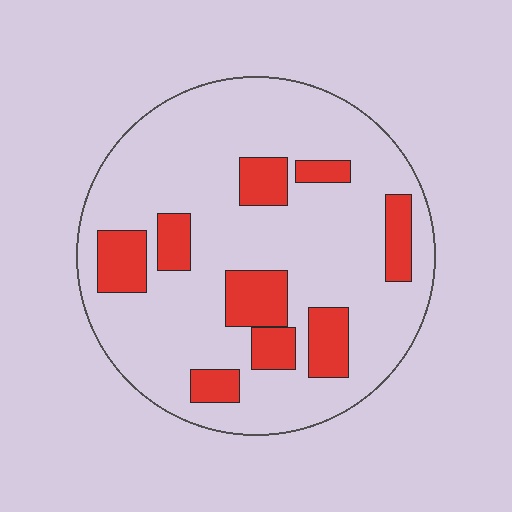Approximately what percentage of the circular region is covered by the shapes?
Approximately 20%.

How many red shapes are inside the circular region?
9.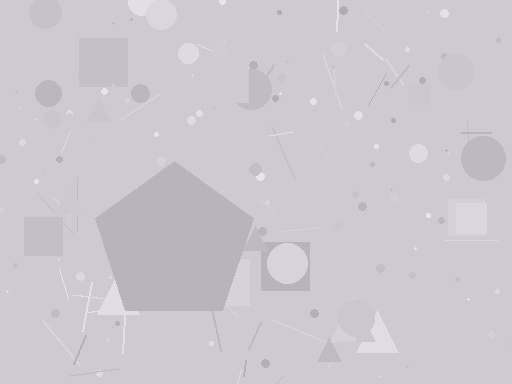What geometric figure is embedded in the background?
A pentagon is embedded in the background.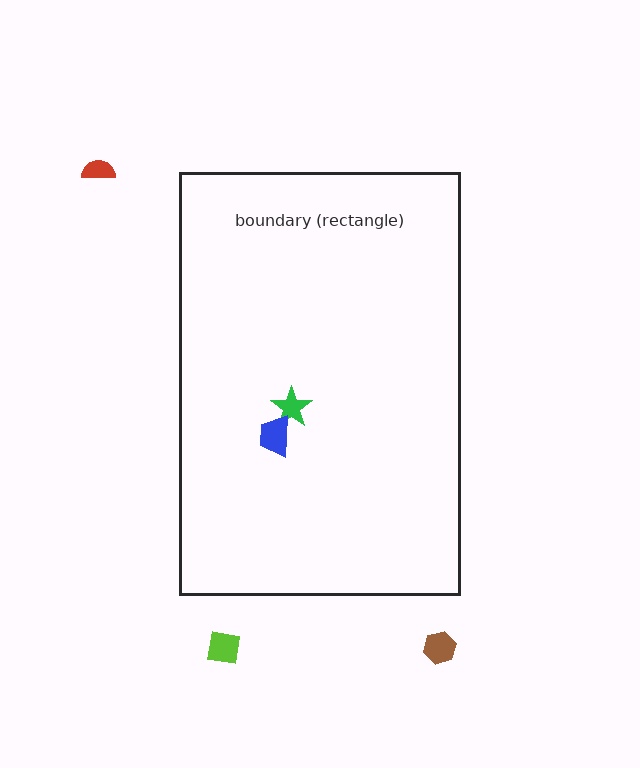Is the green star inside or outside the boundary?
Inside.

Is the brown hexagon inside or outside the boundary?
Outside.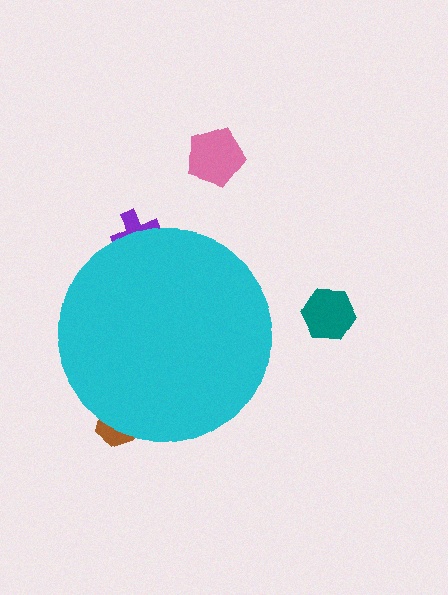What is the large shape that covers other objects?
A cyan circle.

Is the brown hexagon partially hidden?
Yes, the brown hexagon is partially hidden behind the cyan circle.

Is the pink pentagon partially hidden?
No, the pink pentagon is fully visible.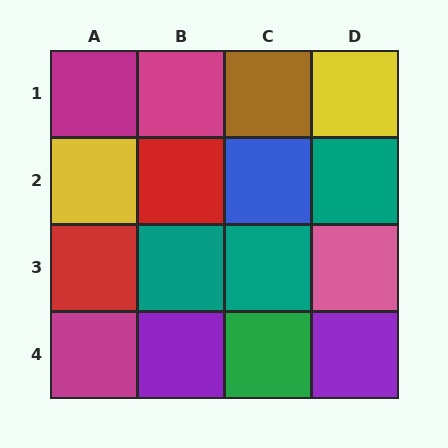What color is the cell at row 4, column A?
Magenta.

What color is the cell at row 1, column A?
Magenta.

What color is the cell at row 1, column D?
Yellow.